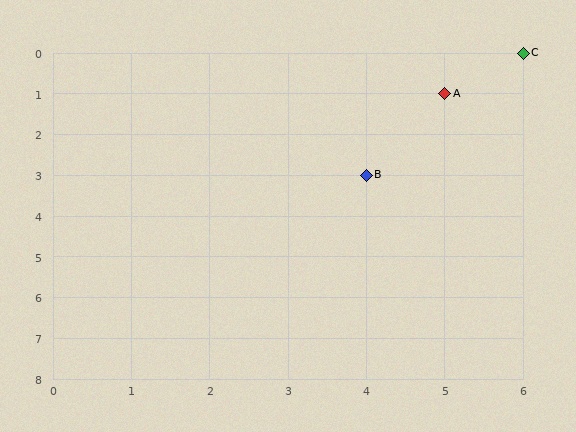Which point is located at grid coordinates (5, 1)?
Point A is at (5, 1).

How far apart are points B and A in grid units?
Points B and A are 1 column and 2 rows apart (about 2.2 grid units diagonally).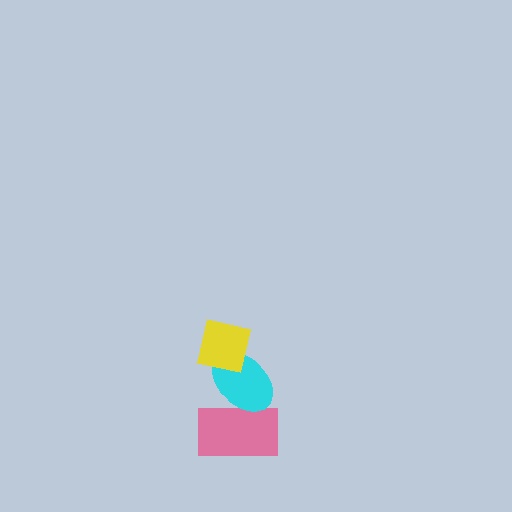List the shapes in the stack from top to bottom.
From top to bottom: the yellow square, the cyan ellipse, the pink rectangle.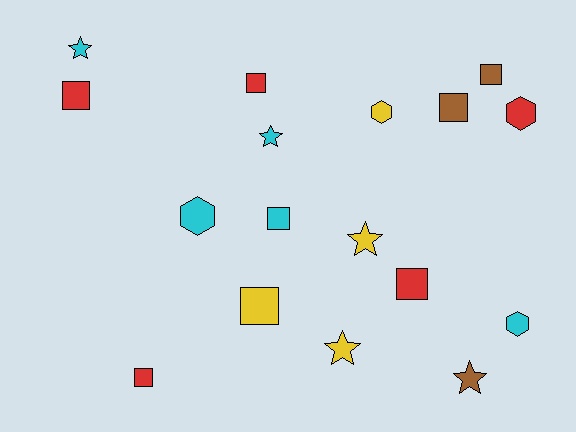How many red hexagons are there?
There is 1 red hexagon.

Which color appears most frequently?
Cyan, with 5 objects.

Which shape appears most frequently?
Square, with 8 objects.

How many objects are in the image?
There are 17 objects.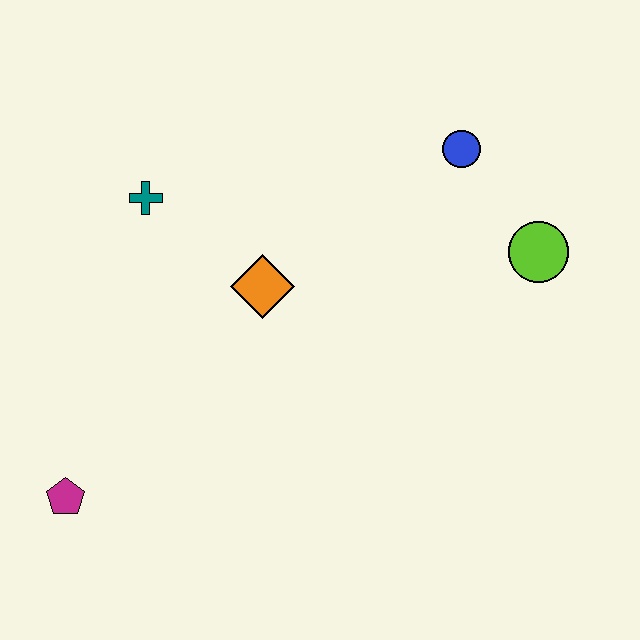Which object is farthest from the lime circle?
The magenta pentagon is farthest from the lime circle.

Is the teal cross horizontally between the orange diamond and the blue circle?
No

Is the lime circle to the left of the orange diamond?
No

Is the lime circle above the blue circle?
No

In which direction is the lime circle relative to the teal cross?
The lime circle is to the right of the teal cross.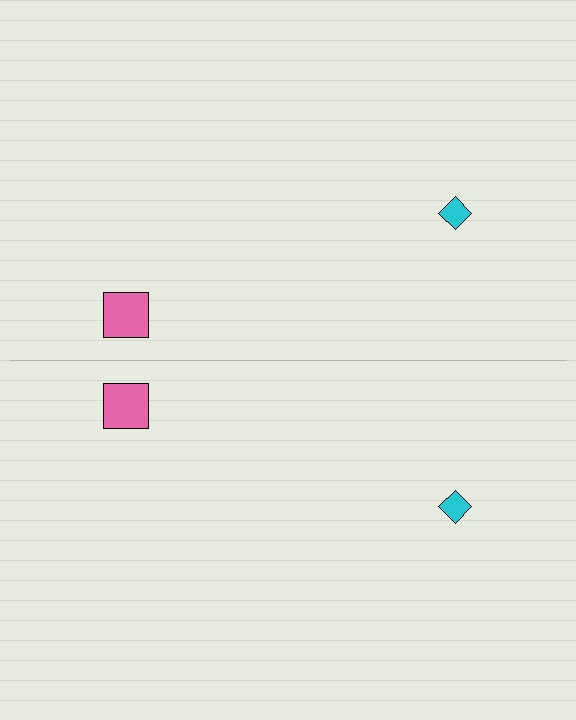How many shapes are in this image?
There are 4 shapes in this image.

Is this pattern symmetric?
Yes, this pattern has bilateral (reflection) symmetry.